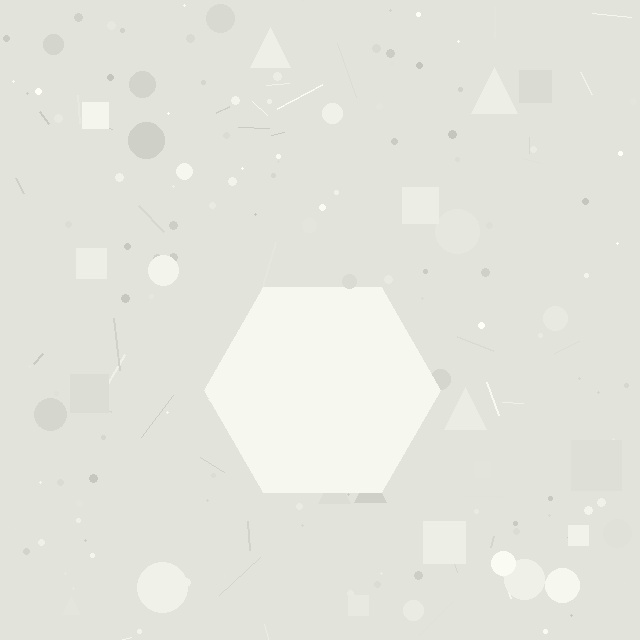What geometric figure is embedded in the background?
A hexagon is embedded in the background.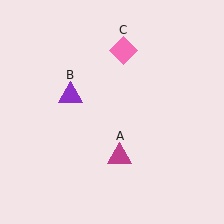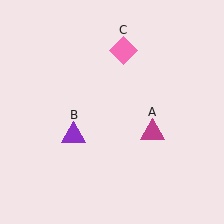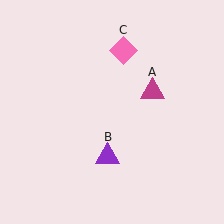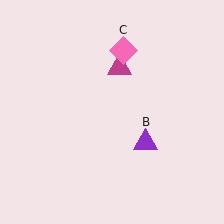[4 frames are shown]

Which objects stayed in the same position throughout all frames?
Pink diamond (object C) remained stationary.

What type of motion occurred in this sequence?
The magenta triangle (object A), purple triangle (object B) rotated counterclockwise around the center of the scene.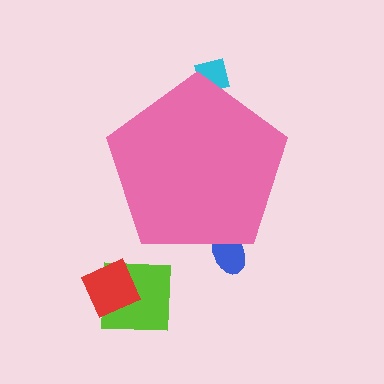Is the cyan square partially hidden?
Yes, the cyan square is partially hidden behind the pink pentagon.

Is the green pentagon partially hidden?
No, the green pentagon is fully visible.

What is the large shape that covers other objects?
A pink pentagon.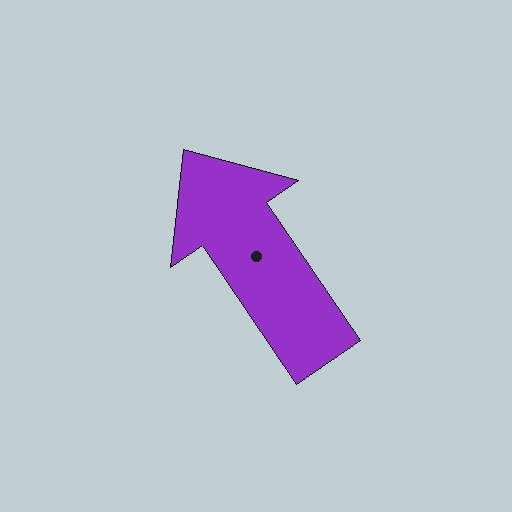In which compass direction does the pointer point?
Northwest.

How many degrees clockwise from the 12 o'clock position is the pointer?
Approximately 326 degrees.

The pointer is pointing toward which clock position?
Roughly 11 o'clock.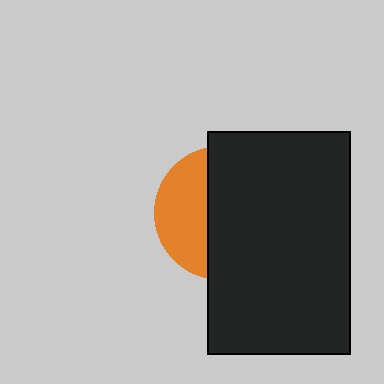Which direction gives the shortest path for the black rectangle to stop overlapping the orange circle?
Moving right gives the shortest separation.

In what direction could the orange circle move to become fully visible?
The orange circle could move left. That would shift it out from behind the black rectangle entirely.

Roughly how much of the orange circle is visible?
A small part of it is visible (roughly 37%).